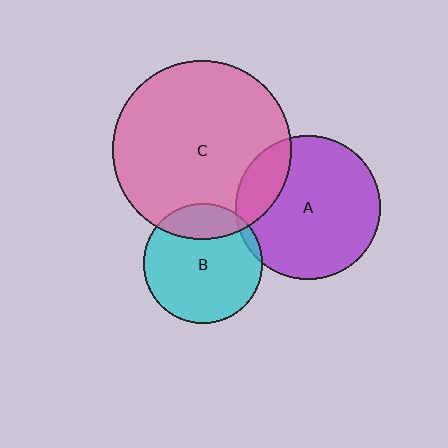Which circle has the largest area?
Circle C (pink).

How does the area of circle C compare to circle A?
Approximately 1.5 times.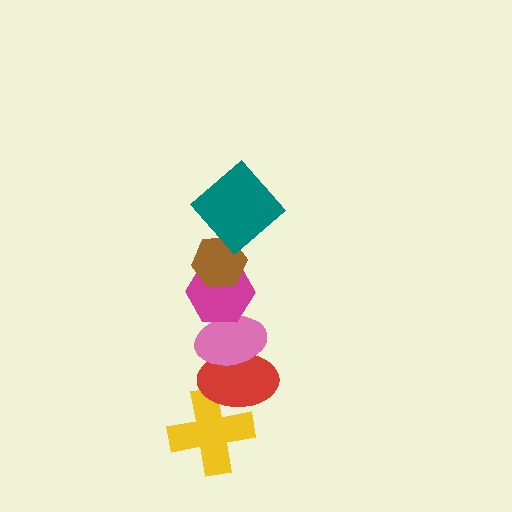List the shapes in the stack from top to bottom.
From top to bottom: the teal diamond, the brown hexagon, the magenta hexagon, the pink ellipse, the red ellipse, the yellow cross.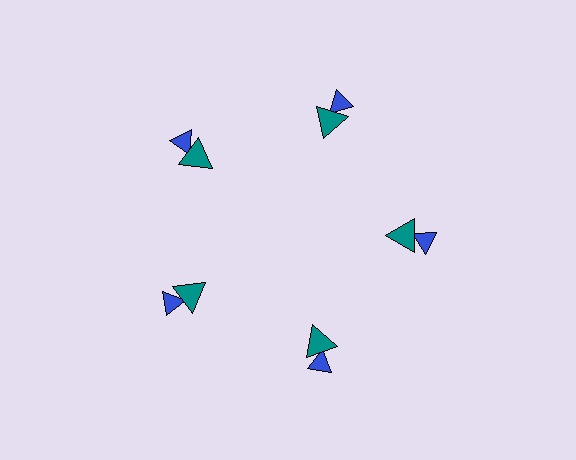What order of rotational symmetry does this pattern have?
This pattern has 5-fold rotational symmetry.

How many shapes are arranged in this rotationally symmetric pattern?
There are 10 shapes, arranged in 5 groups of 2.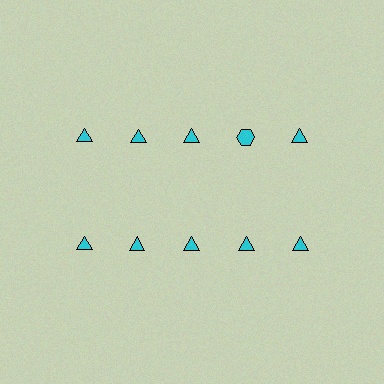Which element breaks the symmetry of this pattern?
The cyan hexagon in the top row, second from right column breaks the symmetry. All other shapes are cyan triangles.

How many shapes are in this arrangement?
There are 10 shapes arranged in a grid pattern.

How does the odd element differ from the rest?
It has a different shape: hexagon instead of triangle.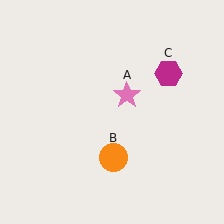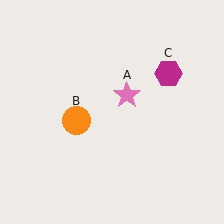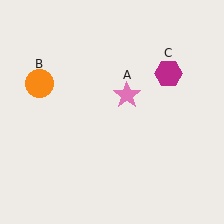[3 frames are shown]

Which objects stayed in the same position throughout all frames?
Pink star (object A) and magenta hexagon (object C) remained stationary.